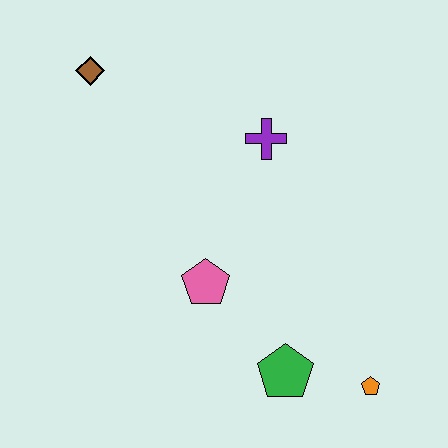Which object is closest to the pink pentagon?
The green pentagon is closest to the pink pentagon.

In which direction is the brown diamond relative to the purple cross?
The brown diamond is to the left of the purple cross.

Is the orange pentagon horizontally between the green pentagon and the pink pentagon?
No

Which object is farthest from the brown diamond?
The orange pentagon is farthest from the brown diamond.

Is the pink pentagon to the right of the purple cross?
No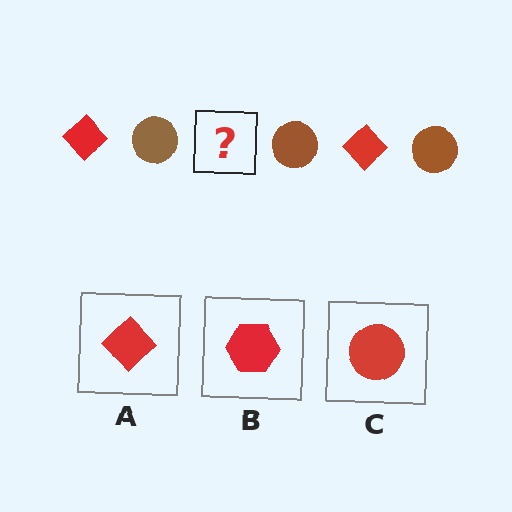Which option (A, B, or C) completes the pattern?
A.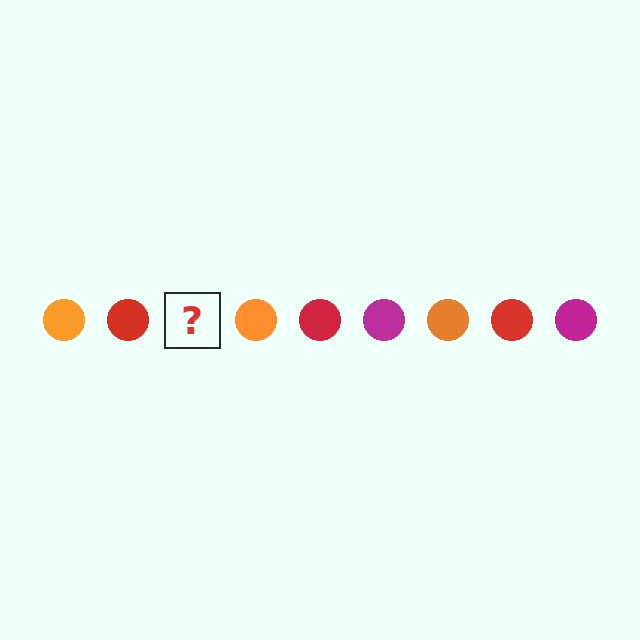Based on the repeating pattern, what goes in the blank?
The blank should be a magenta circle.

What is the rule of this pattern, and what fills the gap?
The rule is that the pattern cycles through orange, red, magenta circles. The gap should be filled with a magenta circle.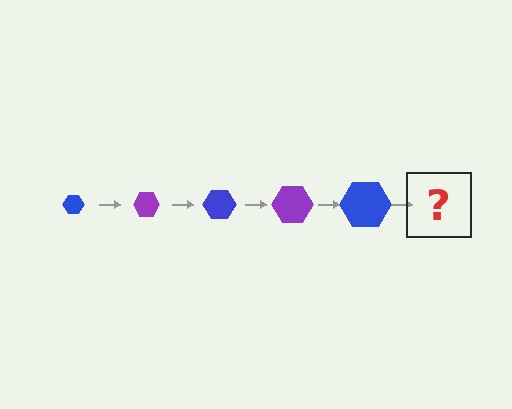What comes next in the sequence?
The next element should be a purple hexagon, larger than the previous one.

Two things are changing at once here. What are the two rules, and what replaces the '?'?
The two rules are that the hexagon grows larger each step and the color cycles through blue and purple. The '?' should be a purple hexagon, larger than the previous one.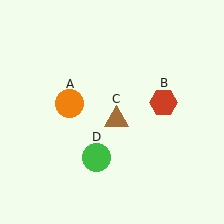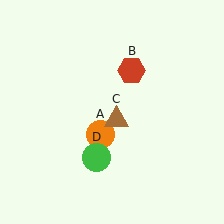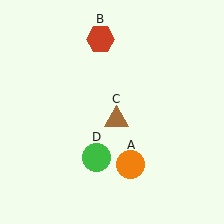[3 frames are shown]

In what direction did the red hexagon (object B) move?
The red hexagon (object B) moved up and to the left.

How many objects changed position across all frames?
2 objects changed position: orange circle (object A), red hexagon (object B).